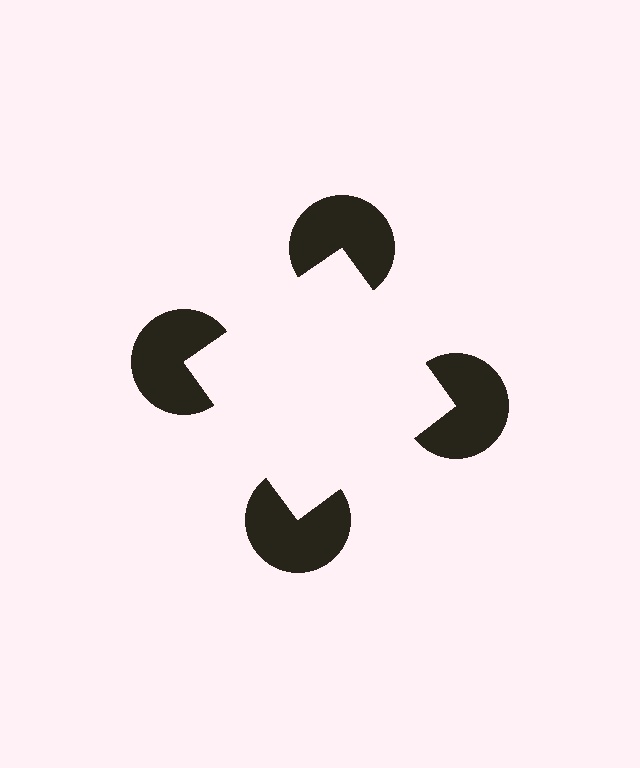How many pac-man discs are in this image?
There are 4 — one at each vertex of the illusory square.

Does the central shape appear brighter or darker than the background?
It typically appears slightly brighter than the background, even though no actual brightness change is drawn.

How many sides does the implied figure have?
4 sides.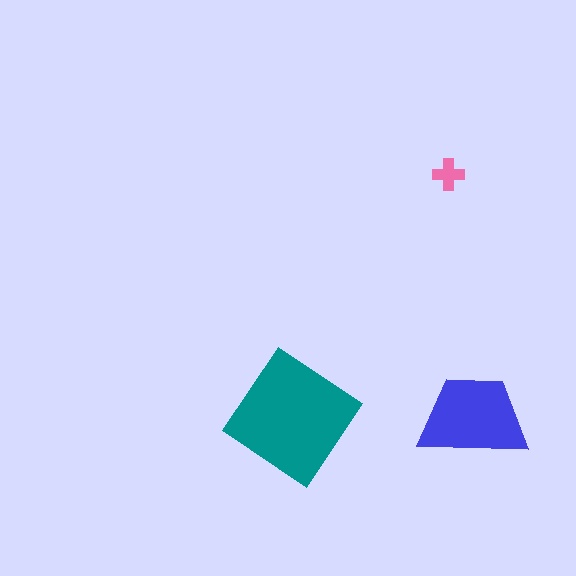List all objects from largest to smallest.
The teal diamond, the blue trapezoid, the pink cross.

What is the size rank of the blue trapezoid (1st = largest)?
2nd.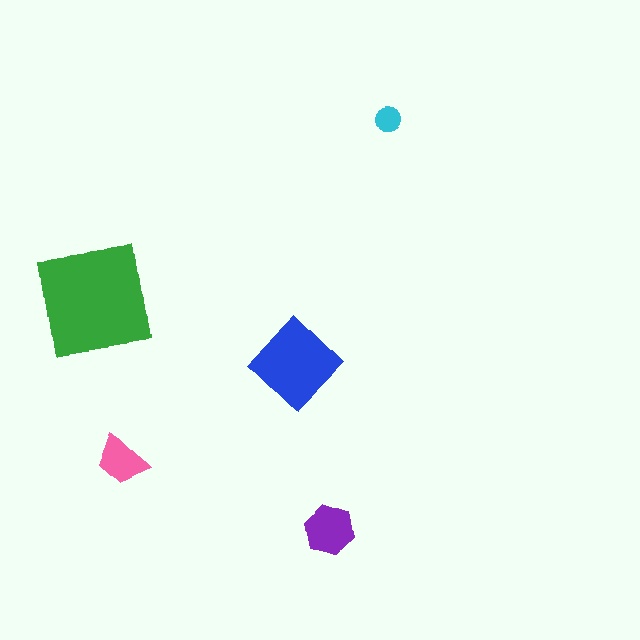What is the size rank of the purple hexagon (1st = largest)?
3rd.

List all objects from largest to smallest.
The green square, the blue diamond, the purple hexagon, the pink trapezoid, the cyan circle.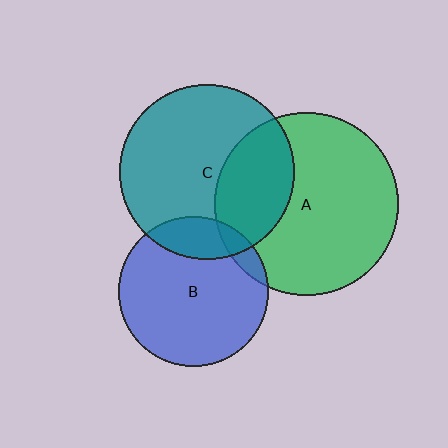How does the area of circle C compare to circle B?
Approximately 1.4 times.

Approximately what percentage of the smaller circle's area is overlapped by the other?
Approximately 20%.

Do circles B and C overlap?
Yes.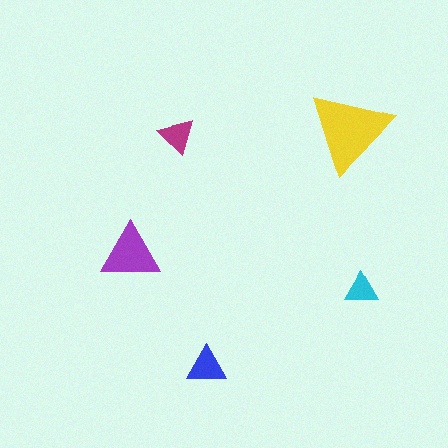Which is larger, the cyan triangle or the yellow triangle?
The yellow one.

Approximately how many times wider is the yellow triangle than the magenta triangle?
About 2.5 times wider.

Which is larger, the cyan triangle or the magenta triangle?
The magenta one.